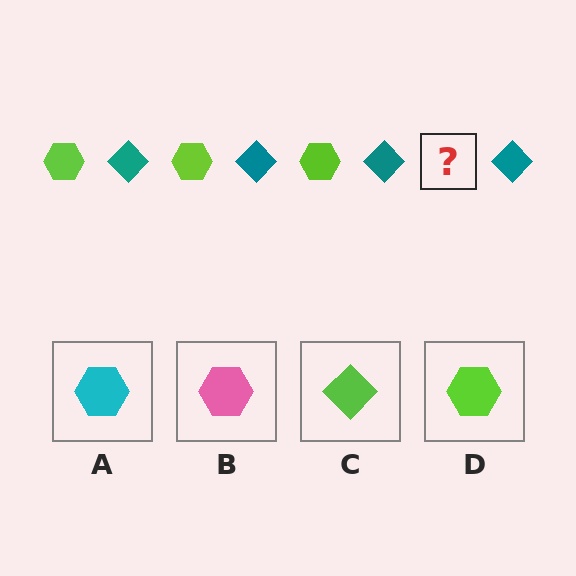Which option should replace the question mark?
Option D.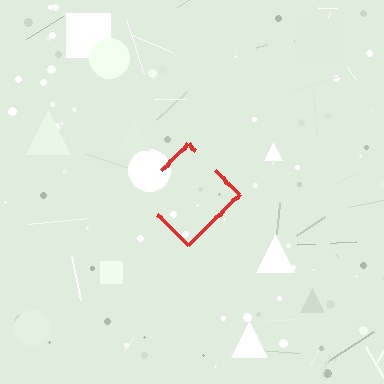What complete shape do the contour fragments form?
The contour fragments form a diamond.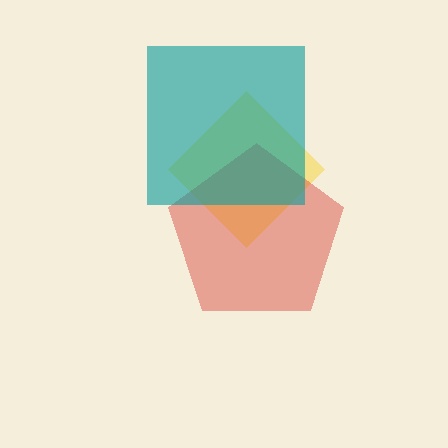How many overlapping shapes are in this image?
There are 3 overlapping shapes in the image.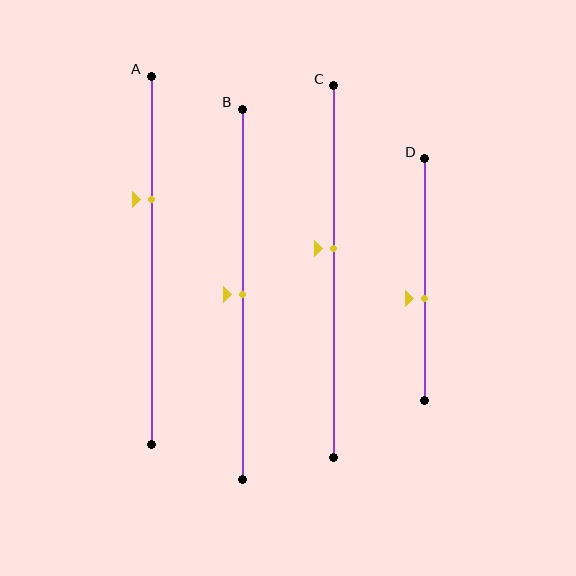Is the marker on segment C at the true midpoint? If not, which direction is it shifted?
No, the marker on segment C is shifted upward by about 6% of the segment length.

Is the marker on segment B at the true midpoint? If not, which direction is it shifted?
Yes, the marker on segment B is at the true midpoint.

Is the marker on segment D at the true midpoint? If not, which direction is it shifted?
No, the marker on segment D is shifted downward by about 8% of the segment length.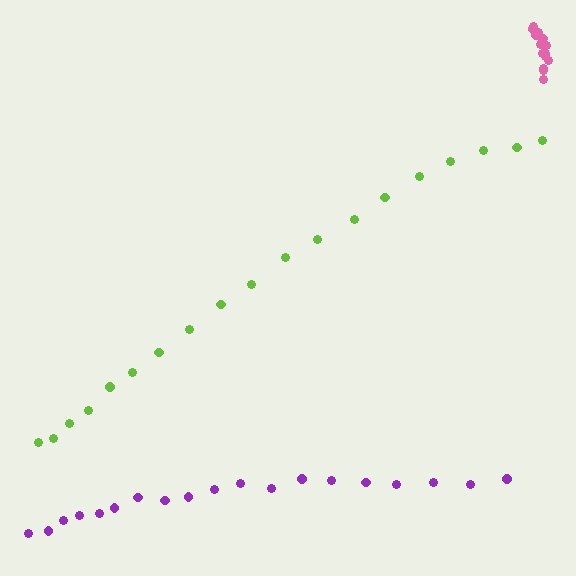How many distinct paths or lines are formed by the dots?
There are 3 distinct paths.